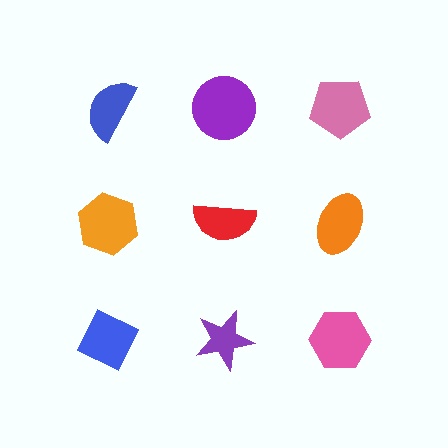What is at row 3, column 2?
A purple star.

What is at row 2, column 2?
A red semicircle.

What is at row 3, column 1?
A blue diamond.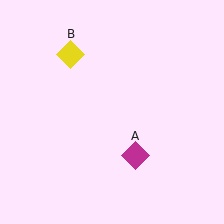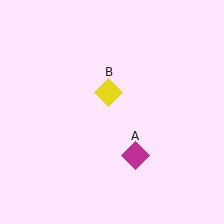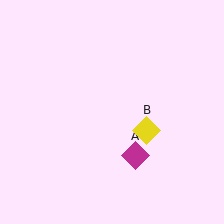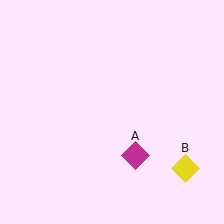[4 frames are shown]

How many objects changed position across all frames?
1 object changed position: yellow diamond (object B).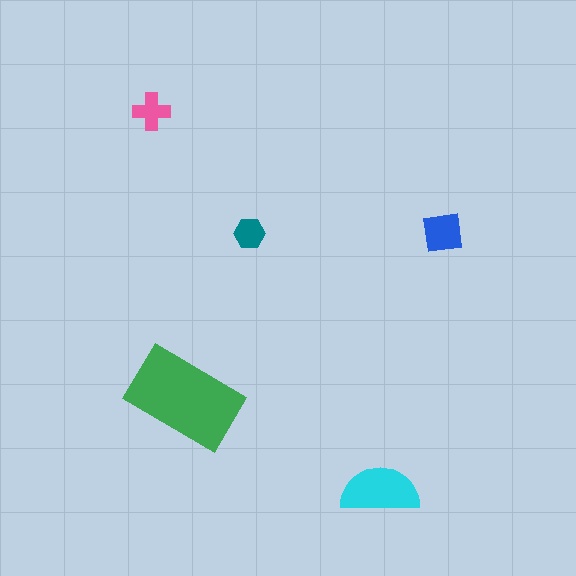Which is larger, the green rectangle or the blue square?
The green rectangle.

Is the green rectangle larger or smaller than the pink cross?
Larger.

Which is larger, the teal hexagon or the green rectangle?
The green rectangle.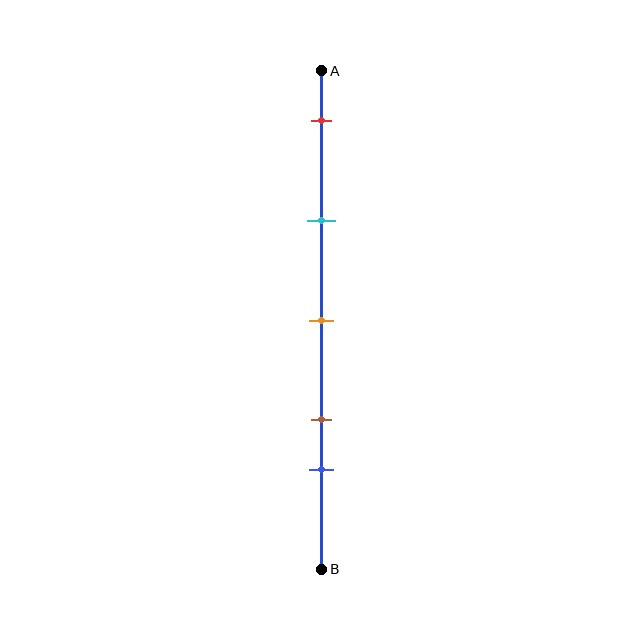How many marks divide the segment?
There are 5 marks dividing the segment.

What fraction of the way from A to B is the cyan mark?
The cyan mark is approximately 30% (0.3) of the way from A to B.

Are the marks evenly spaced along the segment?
No, the marks are not evenly spaced.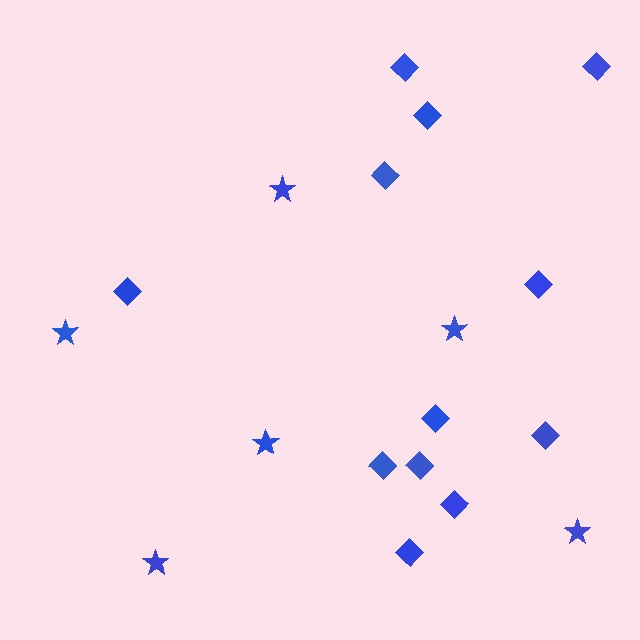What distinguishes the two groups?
There are 2 groups: one group of stars (6) and one group of diamonds (12).